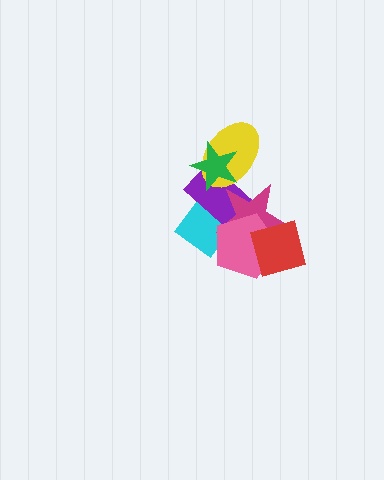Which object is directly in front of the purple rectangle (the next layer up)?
The magenta star is directly in front of the purple rectangle.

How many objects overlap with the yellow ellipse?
3 objects overlap with the yellow ellipse.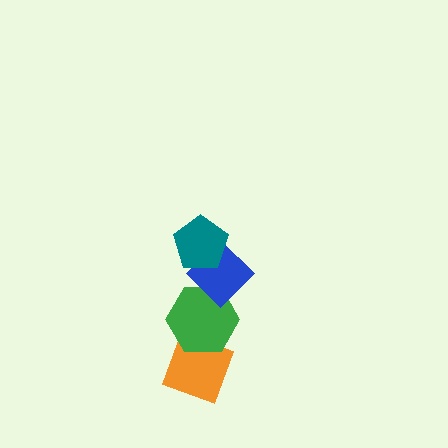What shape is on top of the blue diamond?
The teal pentagon is on top of the blue diamond.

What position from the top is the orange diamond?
The orange diamond is 4th from the top.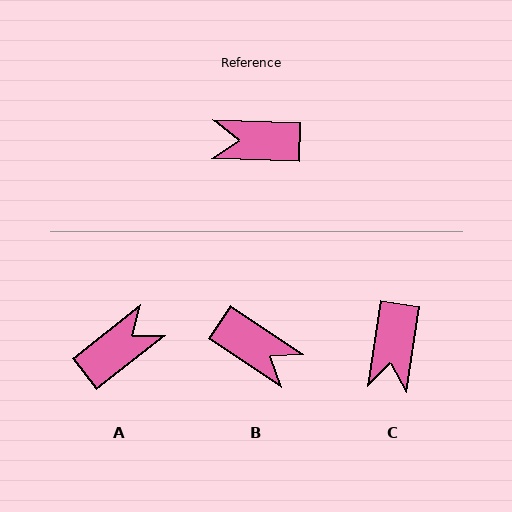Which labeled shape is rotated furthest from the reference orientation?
B, about 148 degrees away.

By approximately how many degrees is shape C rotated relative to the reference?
Approximately 83 degrees counter-clockwise.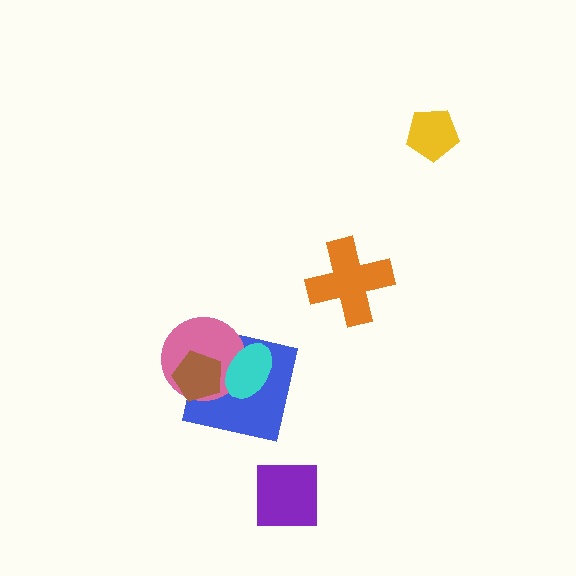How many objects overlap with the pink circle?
3 objects overlap with the pink circle.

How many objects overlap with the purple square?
0 objects overlap with the purple square.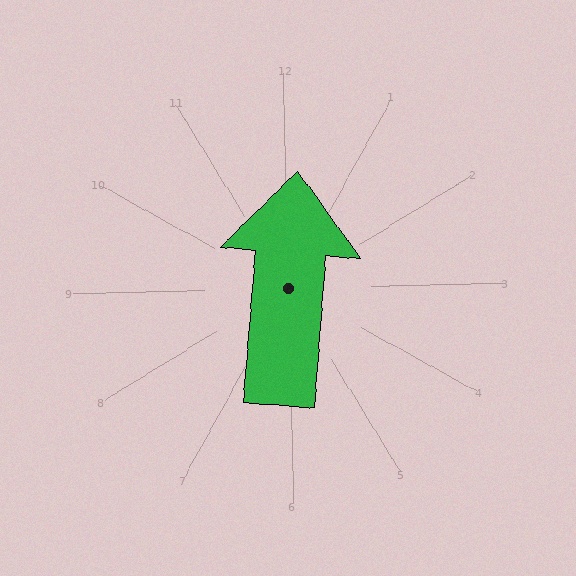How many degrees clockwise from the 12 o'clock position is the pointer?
Approximately 6 degrees.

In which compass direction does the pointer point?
North.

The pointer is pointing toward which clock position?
Roughly 12 o'clock.